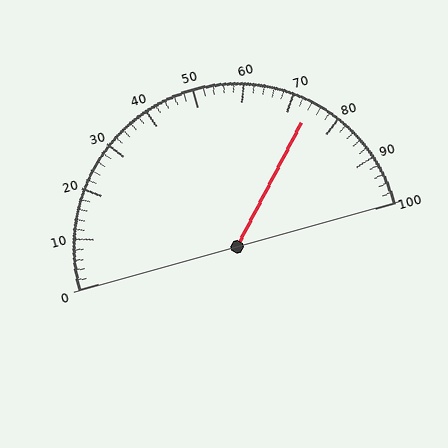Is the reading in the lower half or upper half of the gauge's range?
The reading is in the upper half of the range (0 to 100).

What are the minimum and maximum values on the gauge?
The gauge ranges from 0 to 100.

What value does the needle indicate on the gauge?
The needle indicates approximately 74.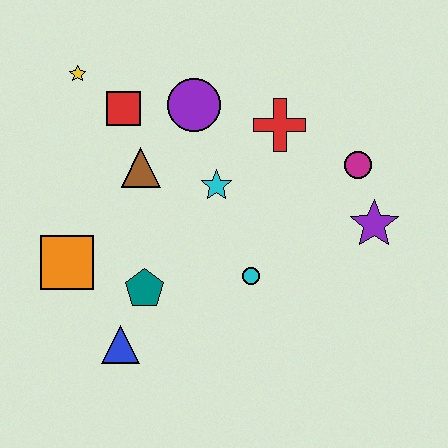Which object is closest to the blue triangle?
The teal pentagon is closest to the blue triangle.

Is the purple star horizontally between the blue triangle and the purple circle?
No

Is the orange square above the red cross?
No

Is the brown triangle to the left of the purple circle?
Yes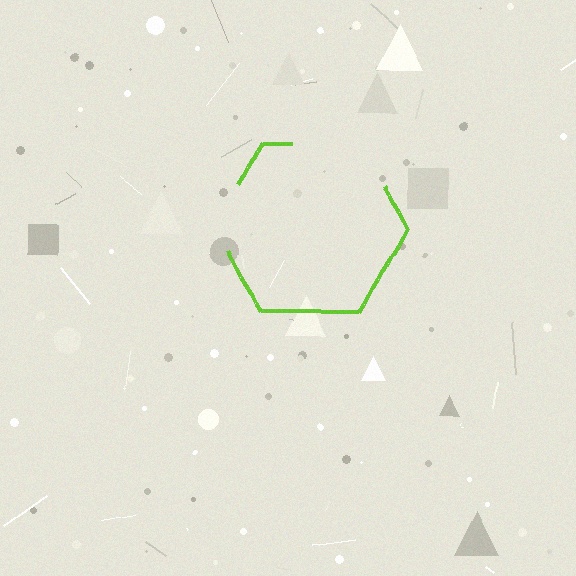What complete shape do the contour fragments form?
The contour fragments form a hexagon.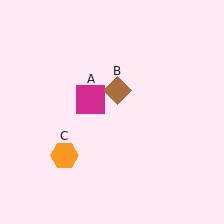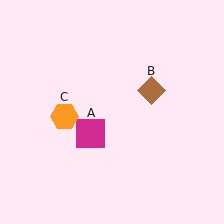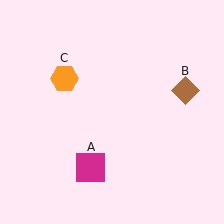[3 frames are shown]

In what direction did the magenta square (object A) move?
The magenta square (object A) moved down.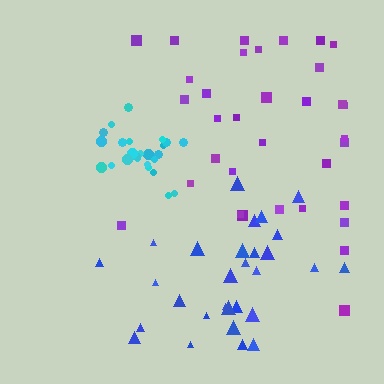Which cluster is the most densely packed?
Cyan.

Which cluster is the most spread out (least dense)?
Purple.